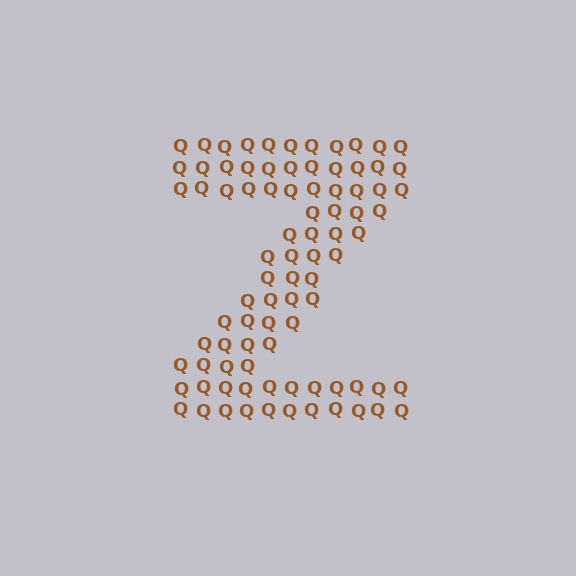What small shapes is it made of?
It is made of small letter Q's.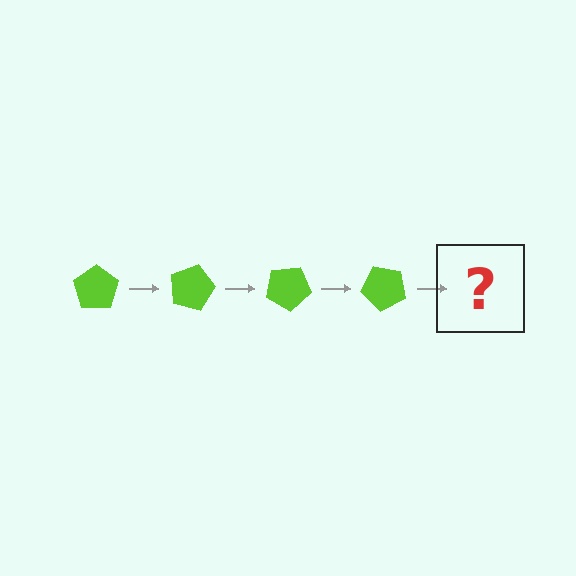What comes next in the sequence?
The next element should be a lime pentagon rotated 60 degrees.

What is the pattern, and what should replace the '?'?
The pattern is that the pentagon rotates 15 degrees each step. The '?' should be a lime pentagon rotated 60 degrees.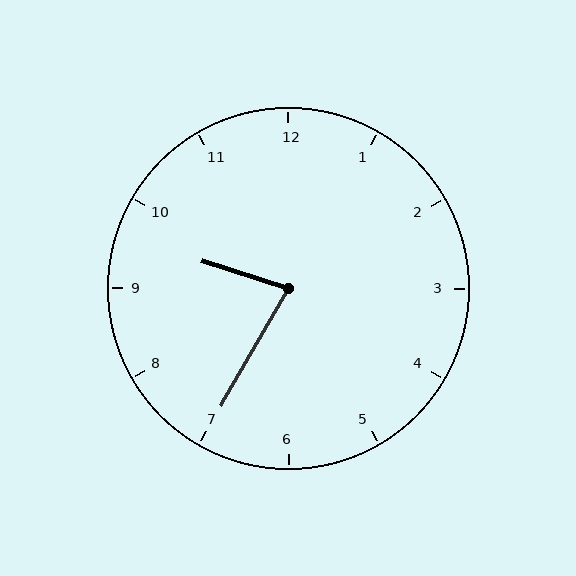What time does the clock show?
9:35.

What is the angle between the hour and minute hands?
Approximately 78 degrees.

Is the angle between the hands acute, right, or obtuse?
It is acute.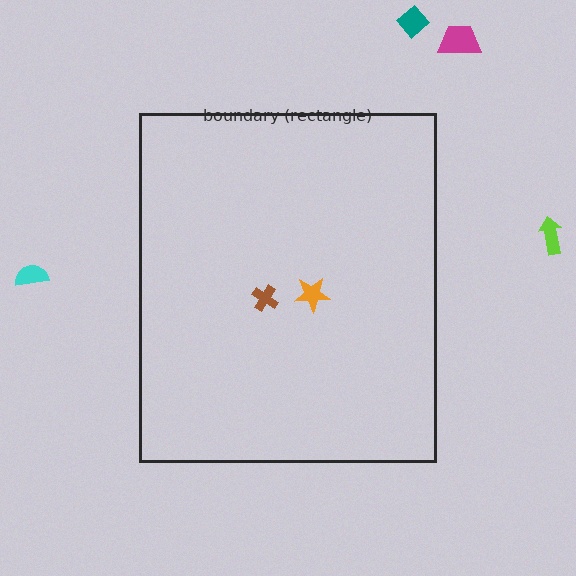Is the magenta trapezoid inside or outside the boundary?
Outside.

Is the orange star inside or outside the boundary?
Inside.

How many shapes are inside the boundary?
2 inside, 4 outside.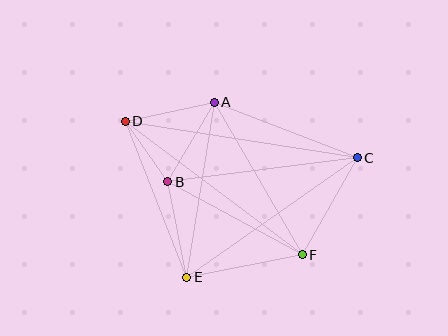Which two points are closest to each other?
Points B and D are closest to each other.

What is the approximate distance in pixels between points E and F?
The distance between E and F is approximately 117 pixels.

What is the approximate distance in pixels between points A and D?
The distance between A and D is approximately 92 pixels.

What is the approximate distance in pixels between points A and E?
The distance between A and E is approximately 177 pixels.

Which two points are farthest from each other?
Points C and D are farthest from each other.